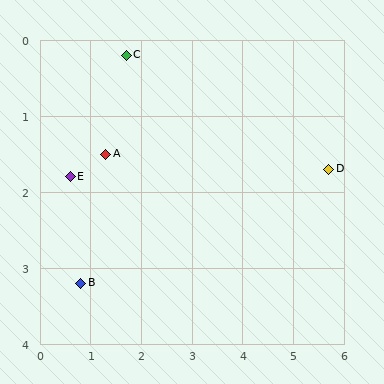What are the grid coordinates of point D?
Point D is at approximately (5.7, 1.7).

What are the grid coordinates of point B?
Point B is at approximately (0.8, 3.2).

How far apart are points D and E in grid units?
Points D and E are about 5.1 grid units apart.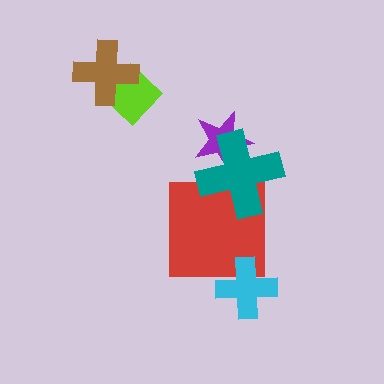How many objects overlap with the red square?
2 objects overlap with the red square.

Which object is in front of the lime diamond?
The brown cross is in front of the lime diamond.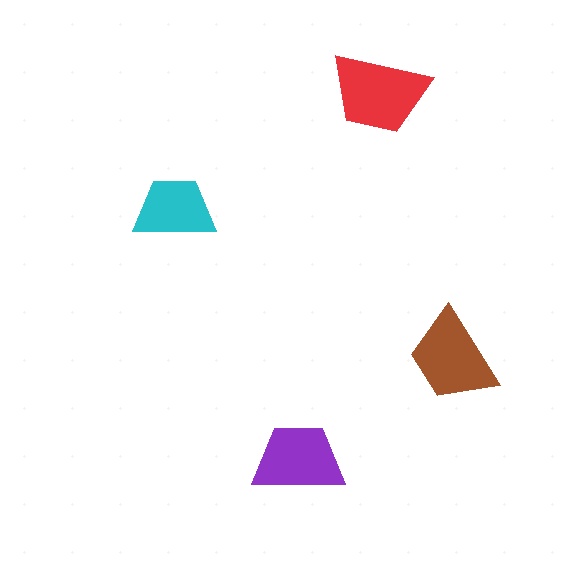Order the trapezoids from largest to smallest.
the red one, the brown one, the purple one, the cyan one.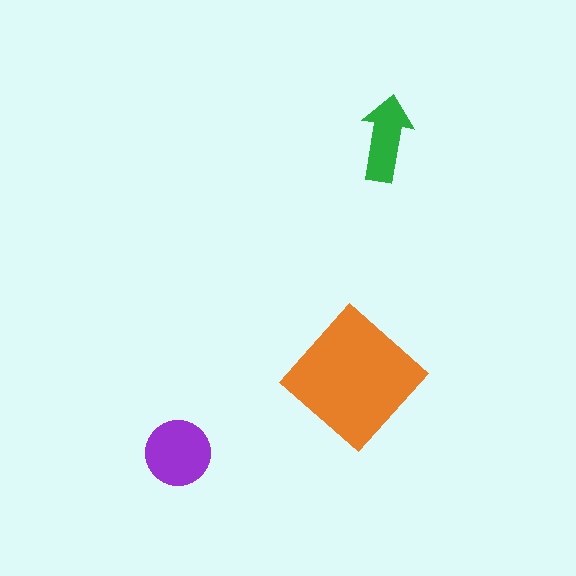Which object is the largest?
The orange diamond.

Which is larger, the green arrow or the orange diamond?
The orange diamond.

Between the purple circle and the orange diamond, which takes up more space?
The orange diamond.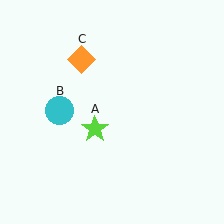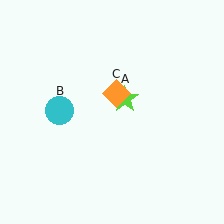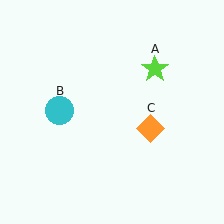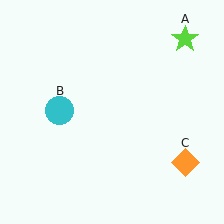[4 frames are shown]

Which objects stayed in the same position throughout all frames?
Cyan circle (object B) remained stationary.